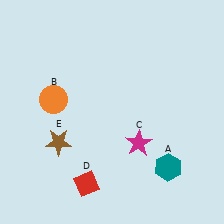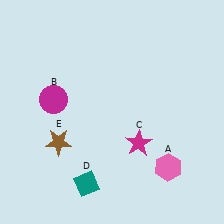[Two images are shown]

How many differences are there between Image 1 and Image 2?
There are 3 differences between the two images.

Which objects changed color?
A changed from teal to pink. B changed from orange to magenta. D changed from red to teal.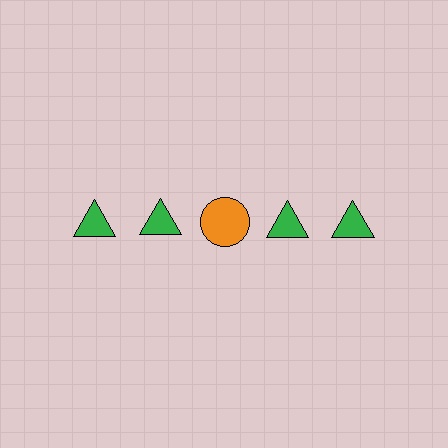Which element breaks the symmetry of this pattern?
The orange circle in the top row, center column breaks the symmetry. All other shapes are green triangles.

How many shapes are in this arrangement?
There are 5 shapes arranged in a grid pattern.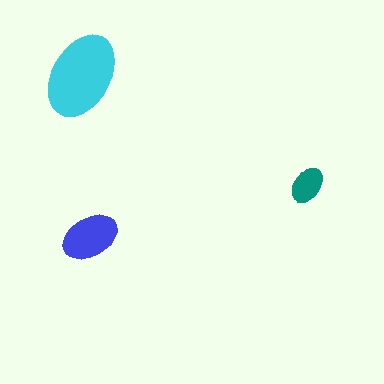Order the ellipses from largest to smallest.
the cyan one, the blue one, the teal one.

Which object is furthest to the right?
The teal ellipse is rightmost.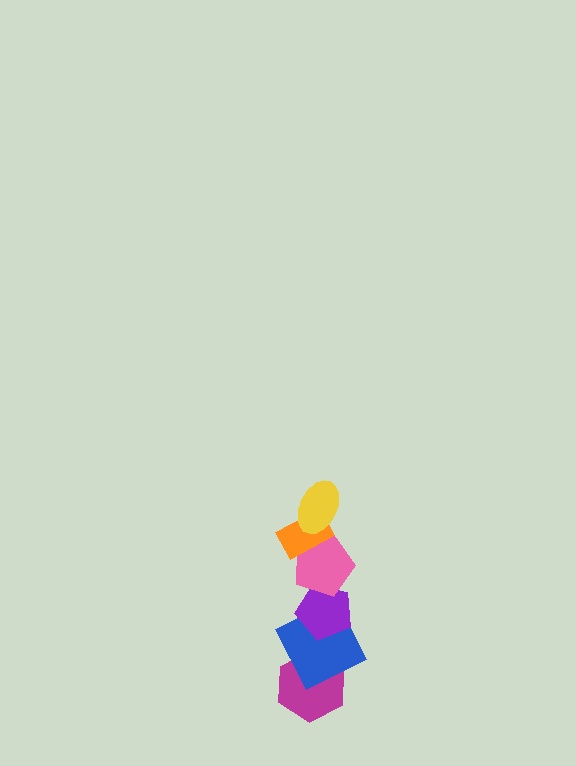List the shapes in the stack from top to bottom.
From top to bottom: the yellow ellipse, the orange rectangle, the pink pentagon, the purple pentagon, the blue square, the magenta hexagon.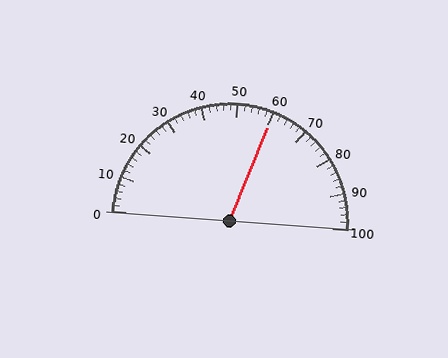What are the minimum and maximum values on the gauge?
The gauge ranges from 0 to 100.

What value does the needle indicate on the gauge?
The needle indicates approximately 60.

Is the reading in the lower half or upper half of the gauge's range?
The reading is in the upper half of the range (0 to 100).